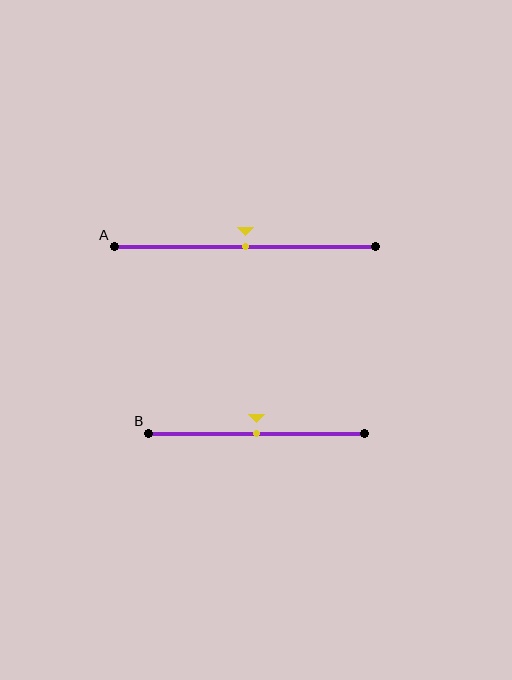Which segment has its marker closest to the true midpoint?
Segment A has its marker closest to the true midpoint.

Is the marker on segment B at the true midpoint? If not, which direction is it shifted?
Yes, the marker on segment B is at the true midpoint.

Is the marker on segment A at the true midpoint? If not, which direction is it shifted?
Yes, the marker on segment A is at the true midpoint.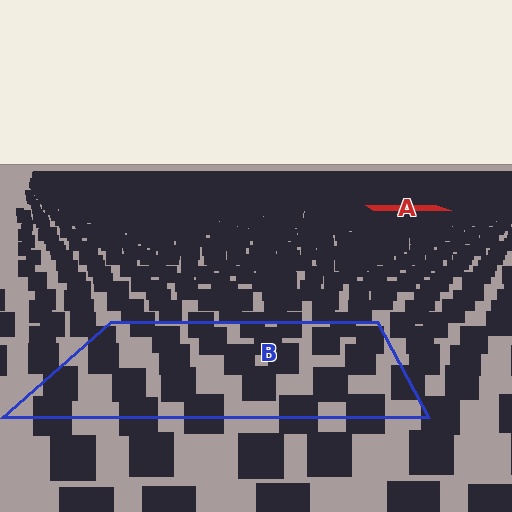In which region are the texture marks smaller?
The texture marks are smaller in region A, because it is farther away.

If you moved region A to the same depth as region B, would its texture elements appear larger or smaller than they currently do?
They would appear larger. At a closer depth, the same texture elements are projected at a bigger on-screen size.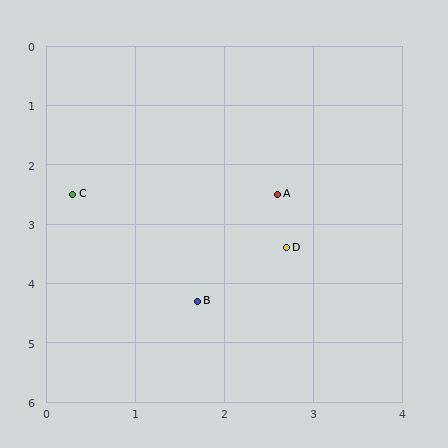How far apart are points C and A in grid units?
Points C and A are about 2.3 grid units apart.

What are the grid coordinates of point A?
Point A is at approximately (2.6, 2.5).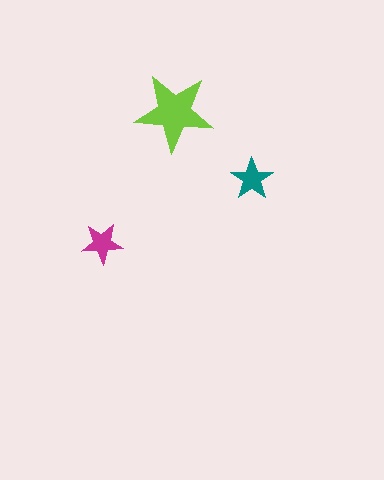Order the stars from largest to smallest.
the lime one, the teal one, the magenta one.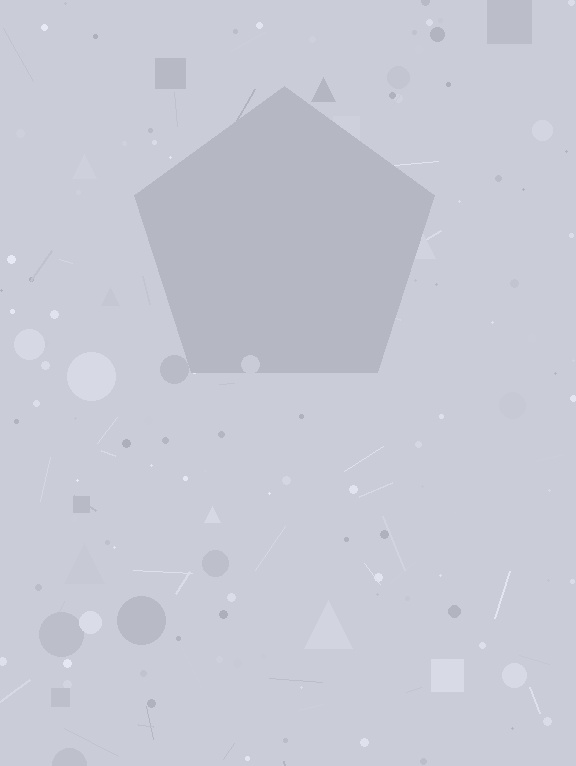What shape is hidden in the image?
A pentagon is hidden in the image.